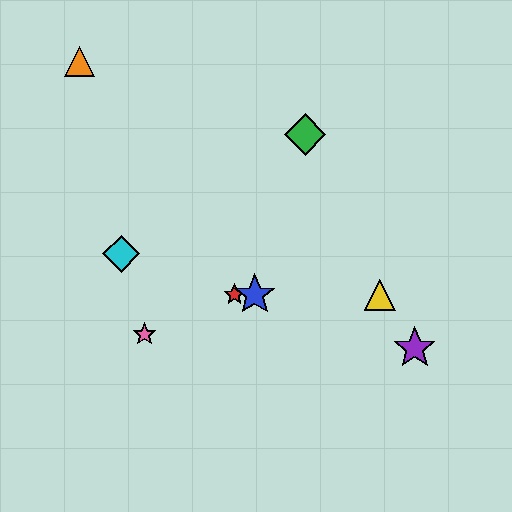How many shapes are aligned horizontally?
3 shapes (the red star, the blue star, the yellow triangle) are aligned horizontally.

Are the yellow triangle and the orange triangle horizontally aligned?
No, the yellow triangle is at y≈295 and the orange triangle is at y≈62.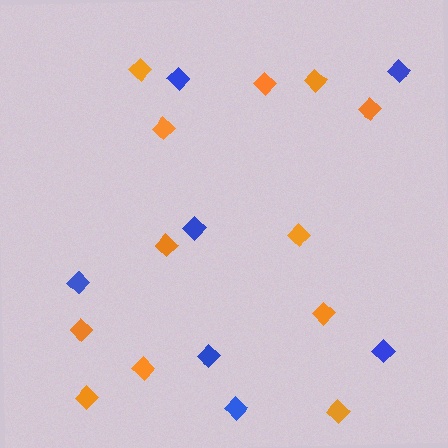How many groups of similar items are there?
There are 2 groups: one group of blue diamonds (7) and one group of orange diamonds (12).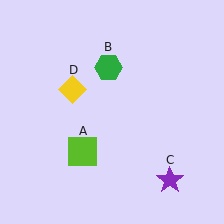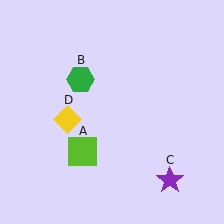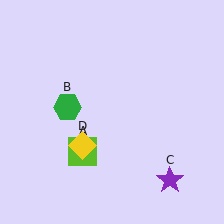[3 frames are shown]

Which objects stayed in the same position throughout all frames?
Lime square (object A) and purple star (object C) remained stationary.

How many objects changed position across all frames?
2 objects changed position: green hexagon (object B), yellow diamond (object D).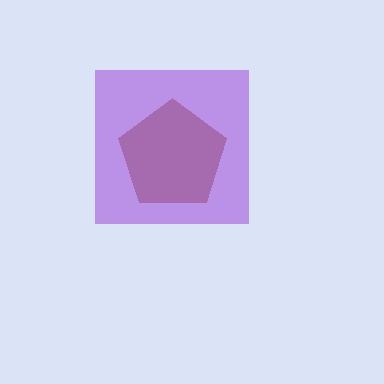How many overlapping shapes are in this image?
There are 2 overlapping shapes in the image.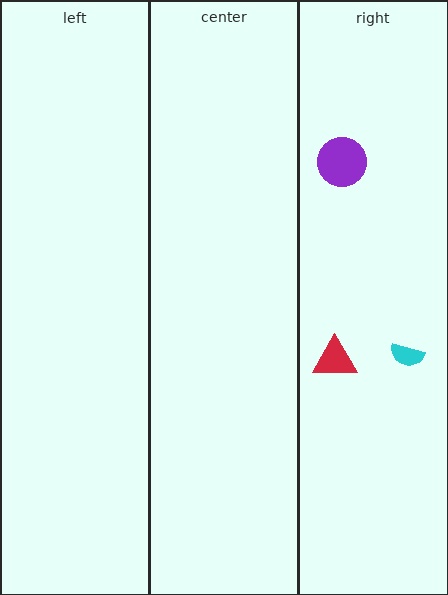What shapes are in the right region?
The purple circle, the cyan semicircle, the red triangle.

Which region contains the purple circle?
The right region.